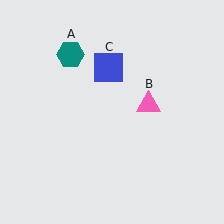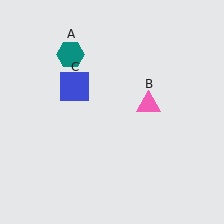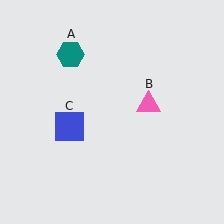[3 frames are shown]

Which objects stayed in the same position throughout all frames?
Teal hexagon (object A) and pink triangle (object B) remained stationary.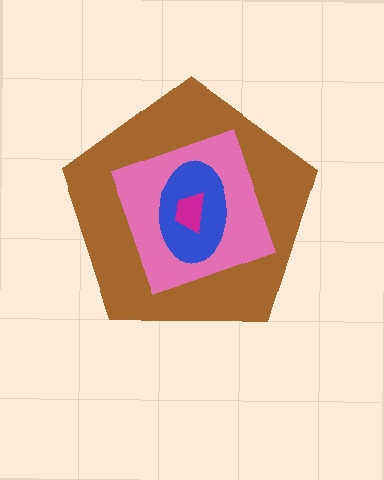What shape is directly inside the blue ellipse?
The magenta trapezoid.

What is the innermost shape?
The magenta trapezoid.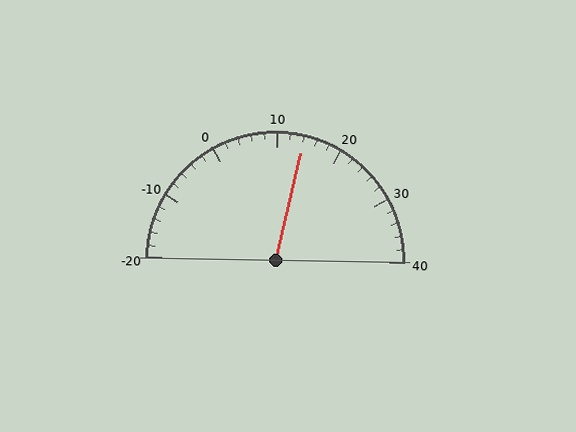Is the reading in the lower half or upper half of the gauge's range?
The reading is in the upper half of the range (-20 to 40).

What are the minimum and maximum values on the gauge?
The gauge ranges from -20 to 40.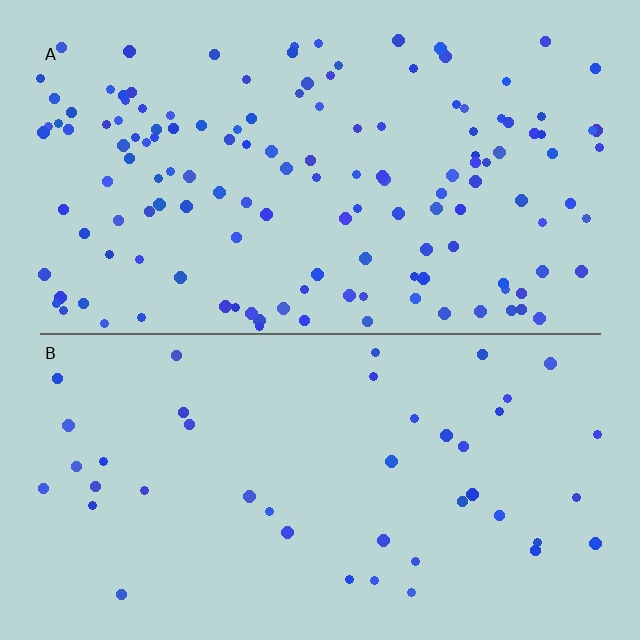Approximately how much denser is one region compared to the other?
Approximately 3.2× — region A over region B.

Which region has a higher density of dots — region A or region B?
A (the top).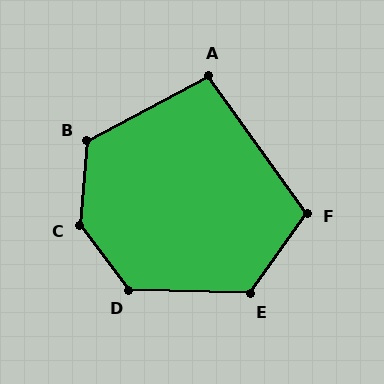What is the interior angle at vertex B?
Approximately 123 degrees (obtuse).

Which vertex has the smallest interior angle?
A, at approximately 98 degrees.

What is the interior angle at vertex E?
Approximately 124 degrees (obtuse).